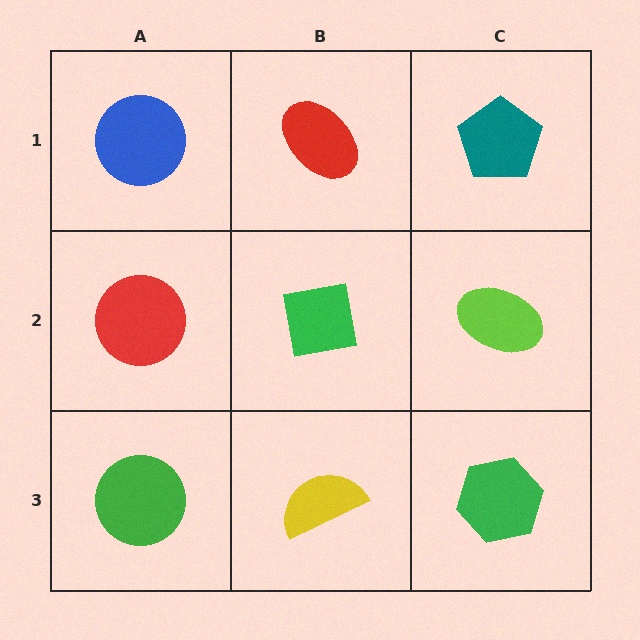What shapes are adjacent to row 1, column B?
A green square (row 2, column B), a blue circle (row 1, column A), a teal pentagon (row 1, column C).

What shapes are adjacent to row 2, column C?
A teal pentagon (row 1, column C), a green hexagon (row 3, column C), a green square (row 2, column B).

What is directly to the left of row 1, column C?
A red ellipse.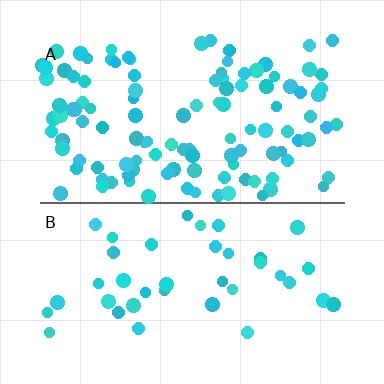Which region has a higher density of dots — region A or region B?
A (the top).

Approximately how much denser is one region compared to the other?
Approximately 2.8× — region A over region B.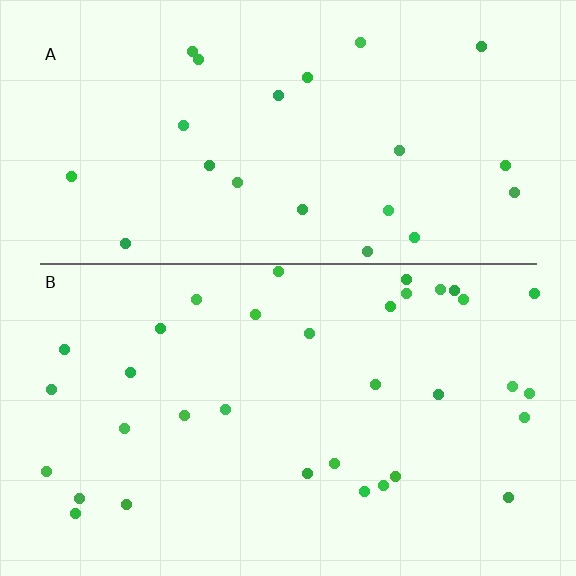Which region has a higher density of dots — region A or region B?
B (the bottom).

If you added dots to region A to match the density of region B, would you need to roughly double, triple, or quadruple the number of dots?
Approximately double.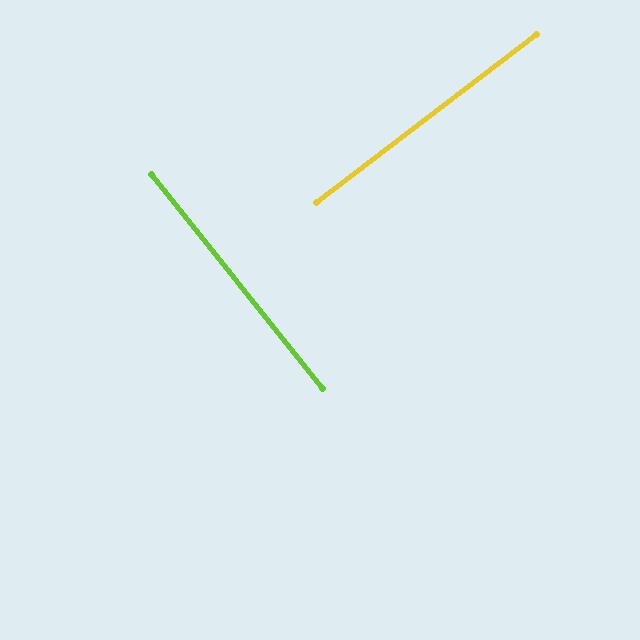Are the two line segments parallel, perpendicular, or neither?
Perpendicular — they meet at approximately 88°.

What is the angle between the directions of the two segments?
Approximately 88 degrees.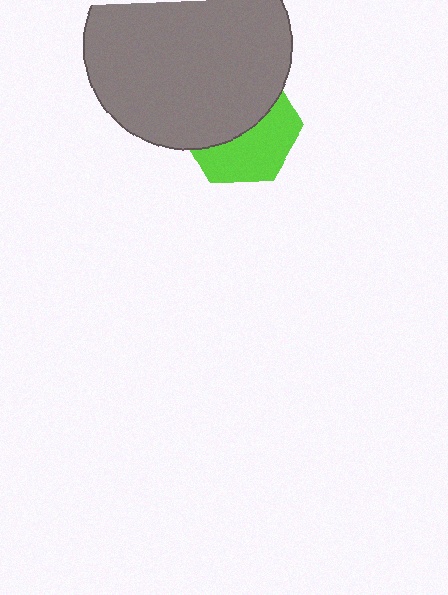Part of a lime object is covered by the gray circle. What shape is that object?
It is a hexagon.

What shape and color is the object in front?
The object in front is a gray circle.